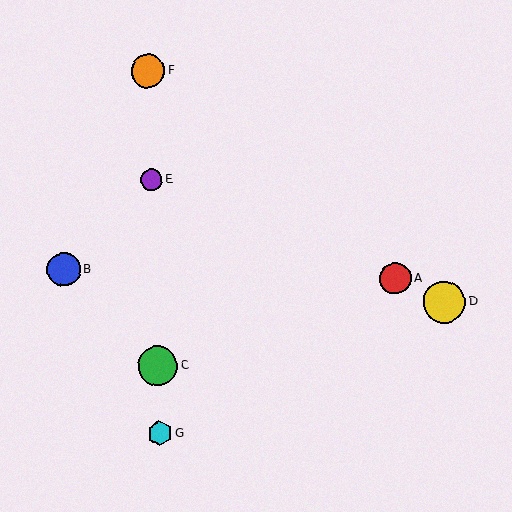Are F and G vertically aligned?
Yes, both are at x≈148.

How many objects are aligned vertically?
4 objects (C, E, F, G) are aligned vertically.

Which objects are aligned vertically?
Objects C, E, F, G are aligned vertically.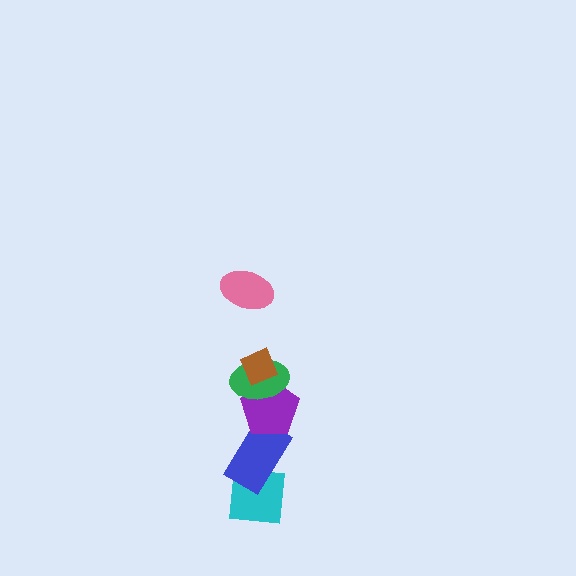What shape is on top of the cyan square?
The blue rectangle is on top of the cyan square.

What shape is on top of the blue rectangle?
The purple pentagon is on top of the blue rectangle.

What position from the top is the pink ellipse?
The pink ellipse is 1st from the top.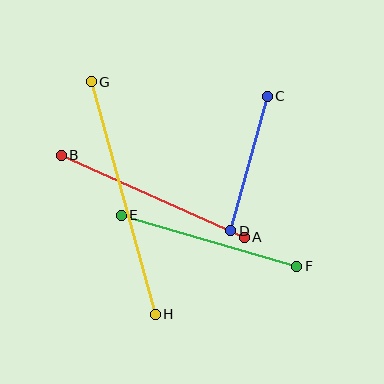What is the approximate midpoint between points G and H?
The midpoint is at approximately (123, 198) pixels.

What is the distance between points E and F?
The distance is approximately 183 pixels.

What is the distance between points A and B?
The distance is approximately 201 pixels.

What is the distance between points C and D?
The distance is approximately 139 pixels.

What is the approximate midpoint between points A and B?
The midpoint is at approximately (153, 196) pixels.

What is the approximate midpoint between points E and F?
The midpoint is at approximately (209, 241) pixels.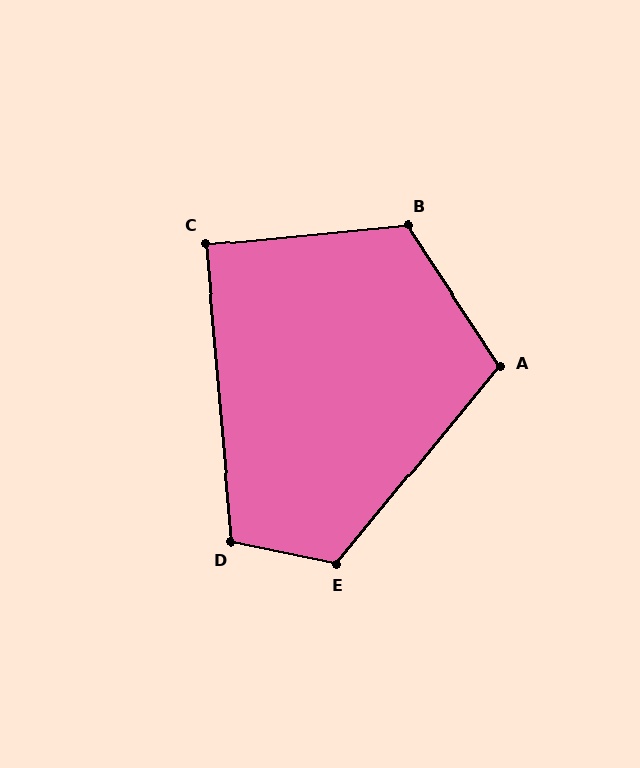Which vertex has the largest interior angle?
B, at approximately 118 degrees.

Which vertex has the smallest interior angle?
C, at approximately 90 degrees.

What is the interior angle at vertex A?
Approximately 107 degrees (obtuse).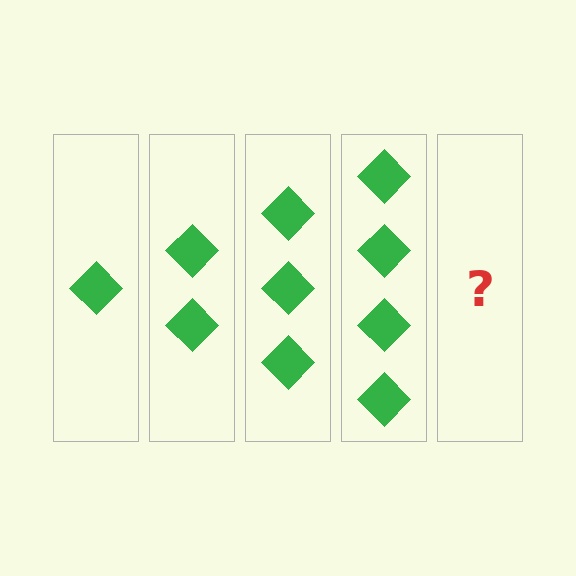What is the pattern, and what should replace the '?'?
The pattern is that each step adds one more diamond. The '?' should be 5 diamonds.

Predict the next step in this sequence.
The next step is 5 diamonds.